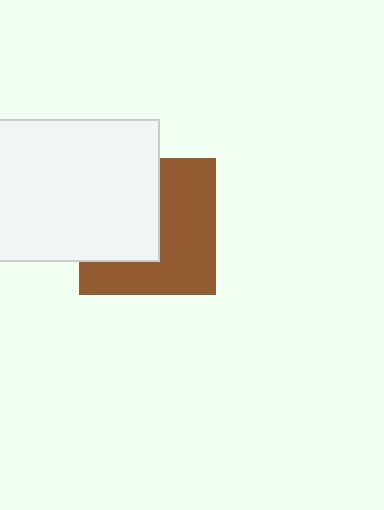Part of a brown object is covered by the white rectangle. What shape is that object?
It is a square.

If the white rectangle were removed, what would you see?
You would see the complete brown square.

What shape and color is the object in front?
The object in front is a white rectangle.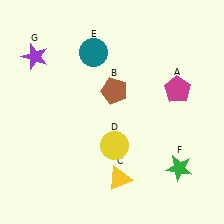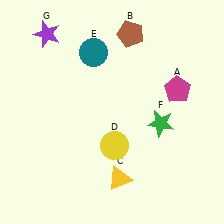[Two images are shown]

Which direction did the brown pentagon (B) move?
The brown pentagon (B) moved up.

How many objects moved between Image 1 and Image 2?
3 objects moved between the two images.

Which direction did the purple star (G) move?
The purple star (G) moved up.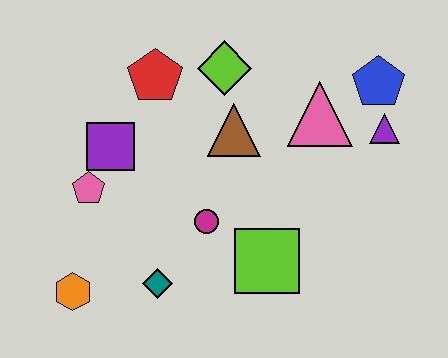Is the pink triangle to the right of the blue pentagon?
No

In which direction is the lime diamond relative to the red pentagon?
The lime diamond is to the right of the red pentagon.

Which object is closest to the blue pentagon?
The purple triangle is closest to the blue pentagon.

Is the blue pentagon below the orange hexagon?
No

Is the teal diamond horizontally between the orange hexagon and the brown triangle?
Yes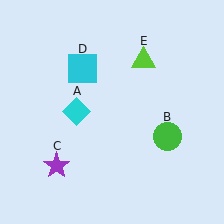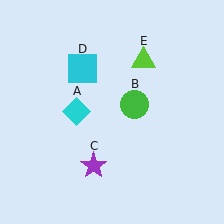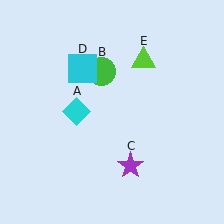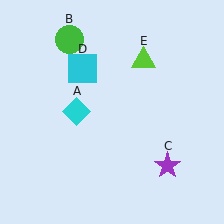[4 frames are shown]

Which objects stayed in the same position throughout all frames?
Cyan diamond (object A) and cyan square (object D) and lime triangle (object E) remained stationary.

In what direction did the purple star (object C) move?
The purple star (object C) moved right.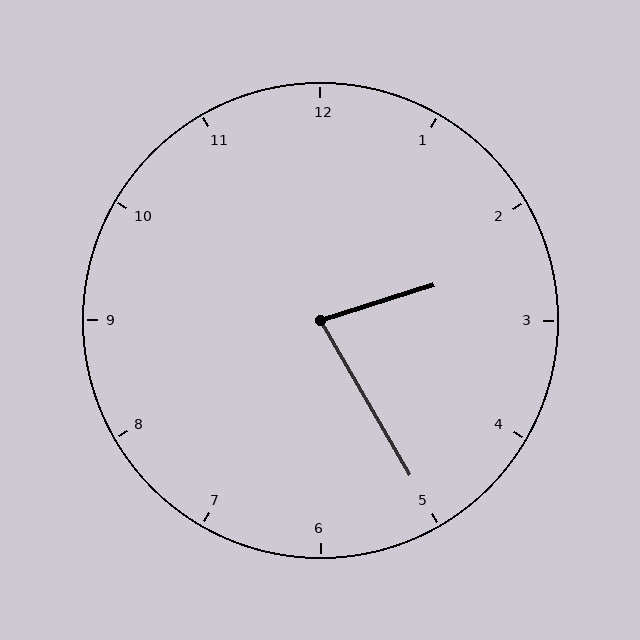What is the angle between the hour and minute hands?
Approximately 78 degrees.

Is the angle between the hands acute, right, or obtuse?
It is acute.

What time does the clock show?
2:25.